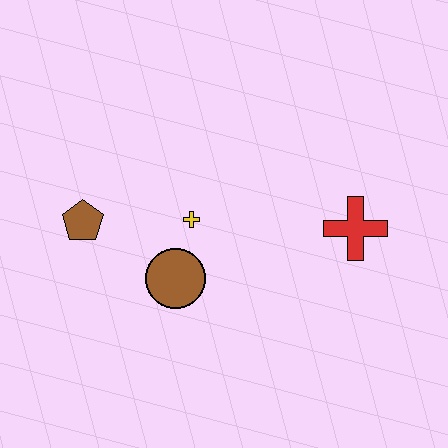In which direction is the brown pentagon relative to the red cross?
The brown pentagon is to the left of the red cross.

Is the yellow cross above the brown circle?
Yes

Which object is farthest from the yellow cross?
The red cross is farthest from the yellow cross.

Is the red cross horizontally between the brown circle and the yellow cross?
No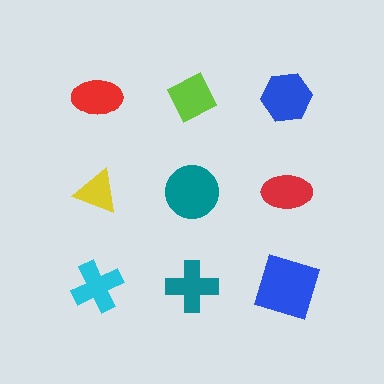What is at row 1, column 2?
A lime diamond.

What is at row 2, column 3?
A red ellipse.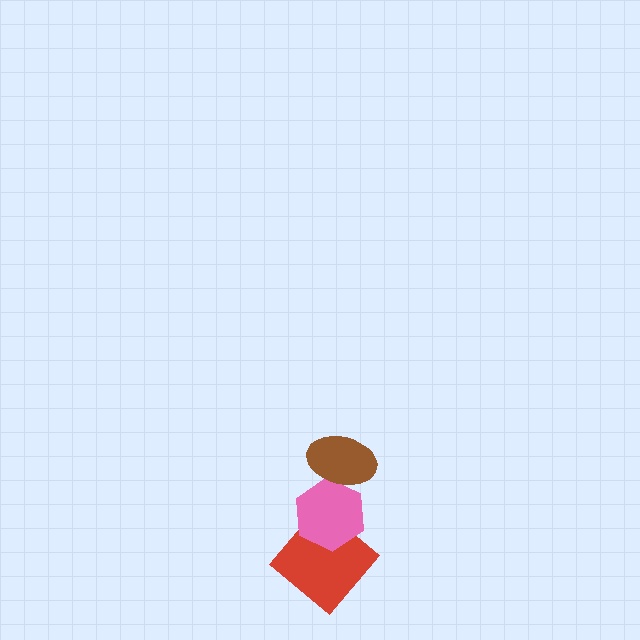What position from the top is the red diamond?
The red diamond is 3rd from the top.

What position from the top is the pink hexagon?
The pink hexagon is 2nd from the top.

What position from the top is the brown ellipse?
The brown ellipse is 1st from the top.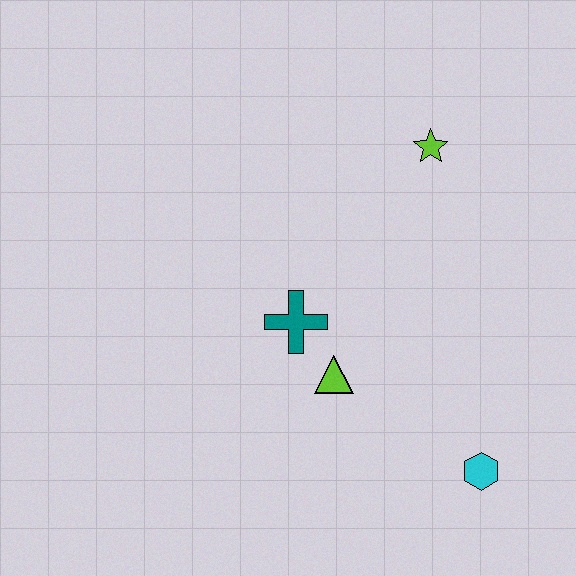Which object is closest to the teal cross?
The lime triangle is closest to the teal cross.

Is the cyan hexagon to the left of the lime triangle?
No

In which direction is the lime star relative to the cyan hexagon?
The lime star is above the cyan hexagon.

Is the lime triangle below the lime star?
Yes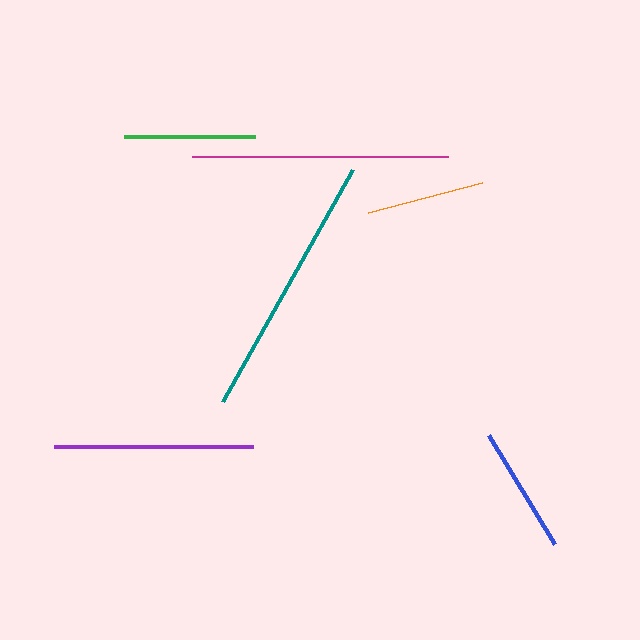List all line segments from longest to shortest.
From longest to shortest: teal, magenta, purple, green, blue, orange.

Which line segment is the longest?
The teal line is the longest at approximately 266 pixels.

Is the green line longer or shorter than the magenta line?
The magenta line is longer than the green line.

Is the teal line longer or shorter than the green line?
The teal line is longer than the green line.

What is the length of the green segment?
The green segment is approximately 130 pixels long.